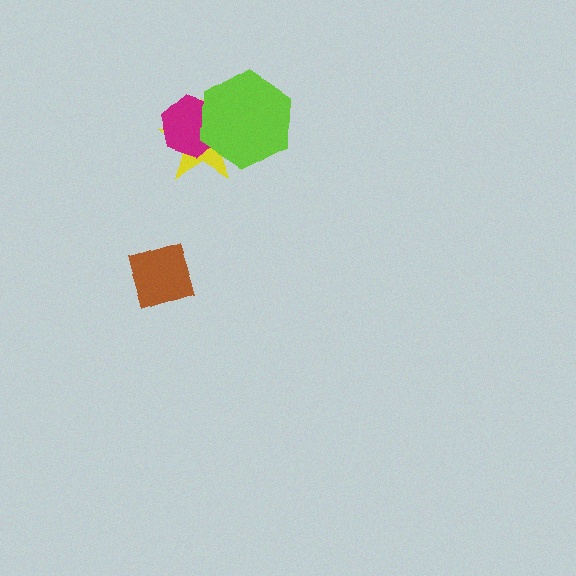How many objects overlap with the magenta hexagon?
2 objects overlap with the magenta hexagon.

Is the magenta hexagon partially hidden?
Yes, it is partially covered by another shape.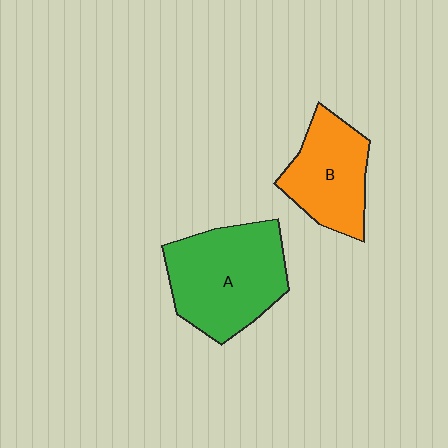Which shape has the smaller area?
Shape B (orange).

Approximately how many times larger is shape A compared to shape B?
Approximately 1.4 times.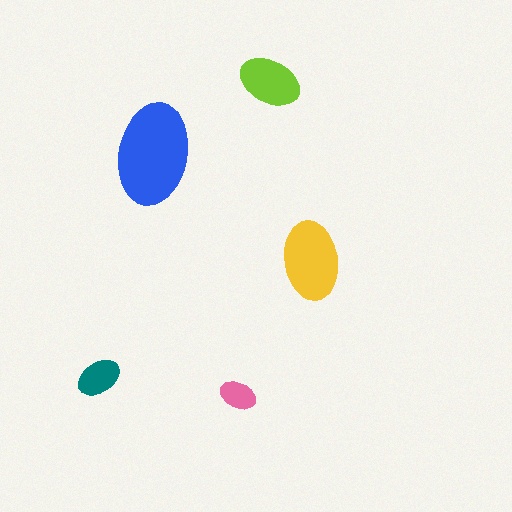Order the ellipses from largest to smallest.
the blue one, the yellow one, the lime one, the teal one, the pink one.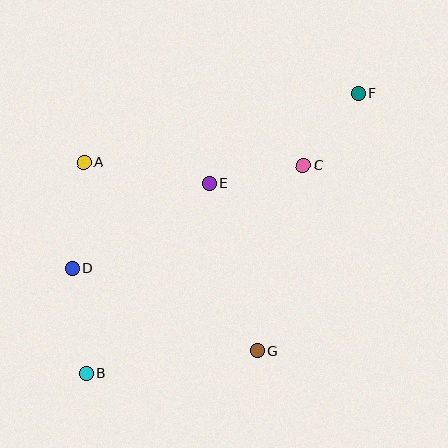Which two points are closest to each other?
Points C and F are closest to each other.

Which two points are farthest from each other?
Points B and F are farthest from each other.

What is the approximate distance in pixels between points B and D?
The distance between B and D is approximately 106 pixels.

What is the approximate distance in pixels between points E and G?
The distance between E and G is approximately 174 pixels.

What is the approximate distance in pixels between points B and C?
The distance between B and C is approximately 301 pixels.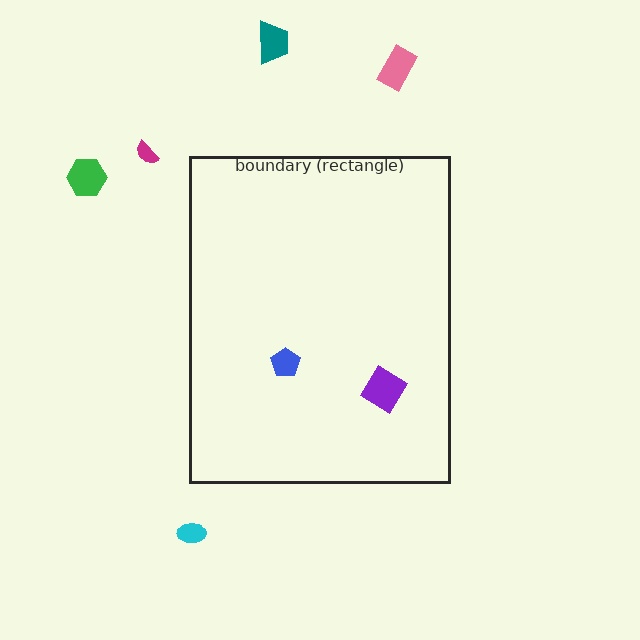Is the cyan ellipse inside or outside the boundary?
Outside.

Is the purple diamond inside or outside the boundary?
Inside.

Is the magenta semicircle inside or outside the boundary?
Outside.